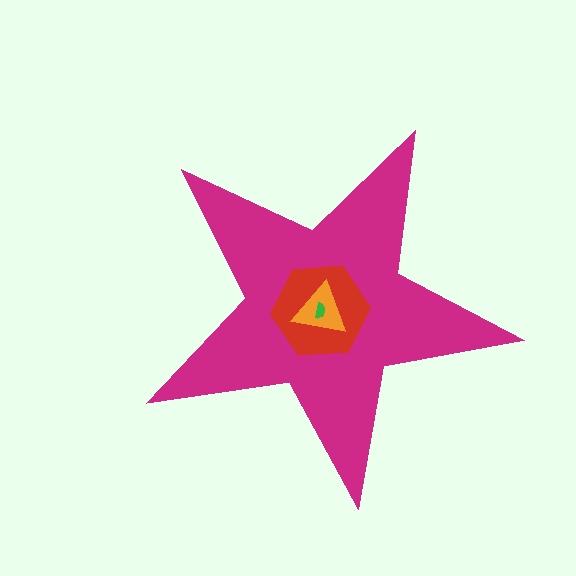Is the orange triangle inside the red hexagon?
Yes.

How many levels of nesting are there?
4.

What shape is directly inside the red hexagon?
The orange triangle.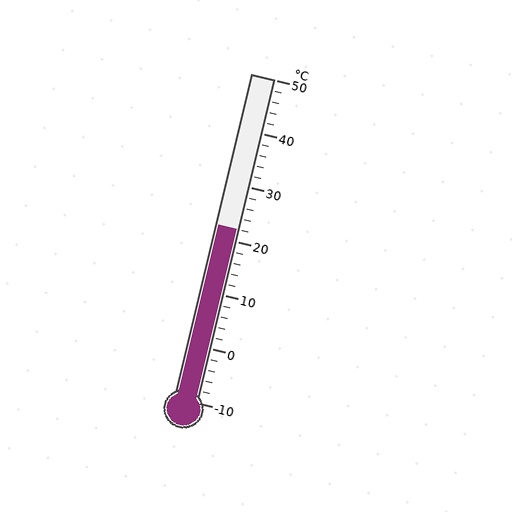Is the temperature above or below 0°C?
The temperature is above 0°C.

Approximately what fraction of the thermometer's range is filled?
The thermometer is filled to approximately 55% of its range.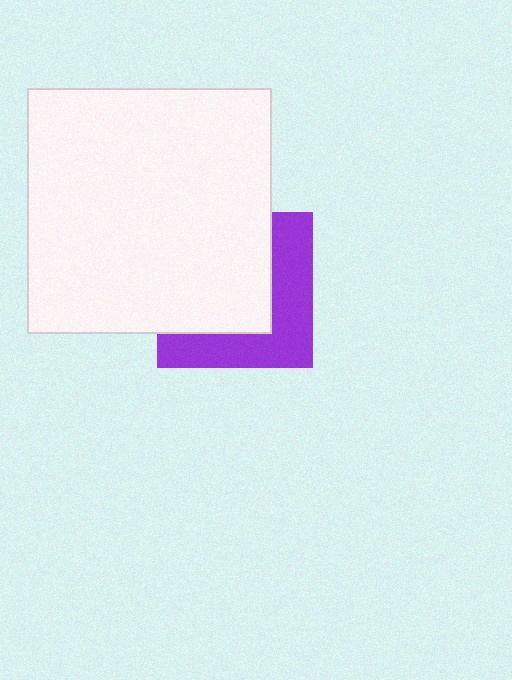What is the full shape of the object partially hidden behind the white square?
The partially hidden object is a purple square.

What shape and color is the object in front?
The object in front is a white square.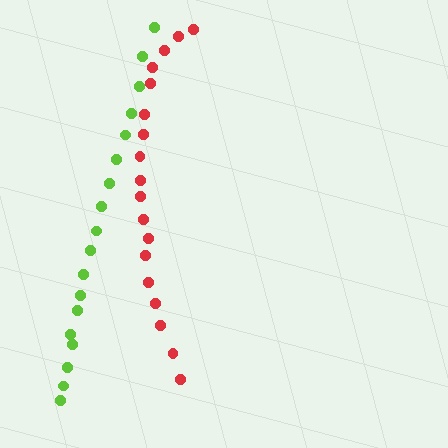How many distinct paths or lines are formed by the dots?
There are 2 distinct paths.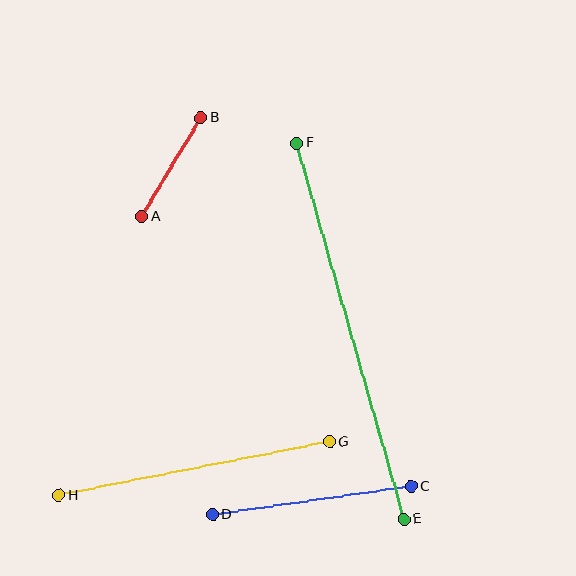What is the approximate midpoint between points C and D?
The midpoint is at approximately (312, 500) pixels.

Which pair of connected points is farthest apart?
Points E and F are farthest apart.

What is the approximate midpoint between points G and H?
The midpoint is at approximately (194, 469) pixels.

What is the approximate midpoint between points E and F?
The midpoint is at approximately (350, 331) pixels.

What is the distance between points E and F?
The distance is approximately 391 pixels.